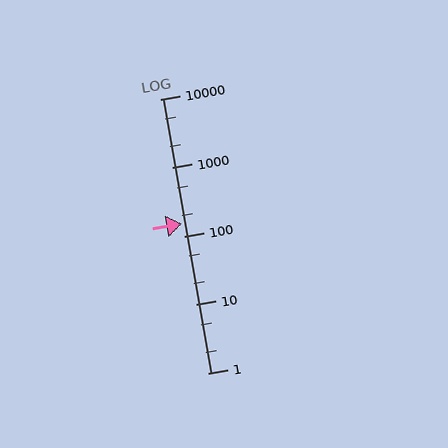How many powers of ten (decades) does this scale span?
The scale spans 4 decades, from 1 to 10000.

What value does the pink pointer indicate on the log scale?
The pointer indicates approximately 150.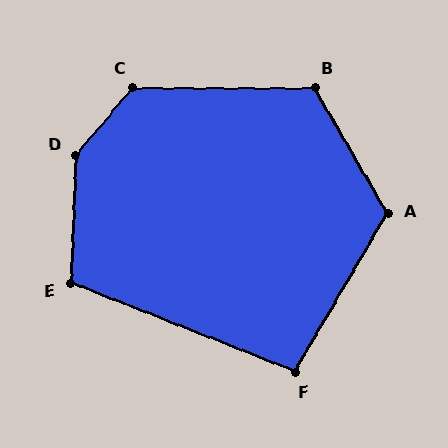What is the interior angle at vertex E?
Approximately 110 degrees (obtuse).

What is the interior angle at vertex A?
Approximately 120 degrees (obtuse).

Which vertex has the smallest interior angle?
F, at approximately 99 degrees.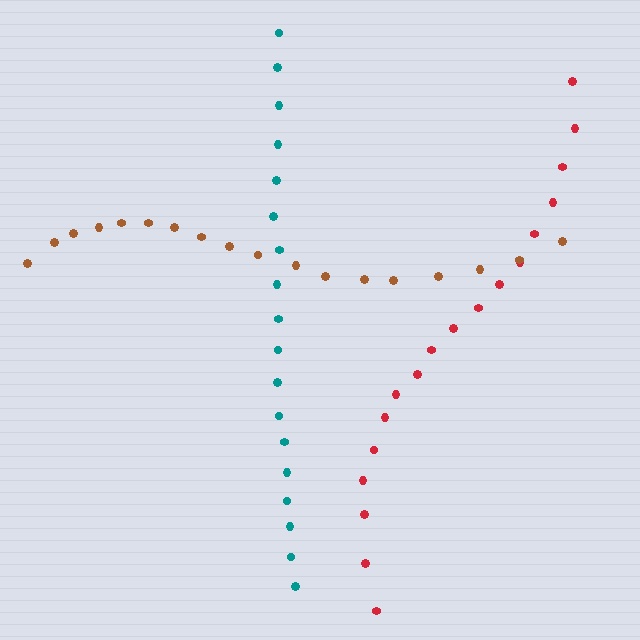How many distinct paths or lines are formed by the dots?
There are 3 distinct paths.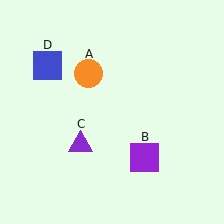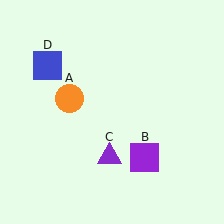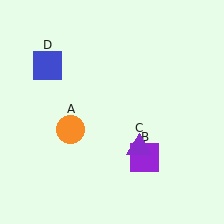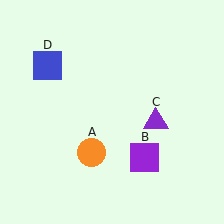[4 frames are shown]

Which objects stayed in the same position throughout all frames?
Purple square (object B) and blue square (object D) remained stationary.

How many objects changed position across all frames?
2 objects changed position: orange circle (object A), purple triangle (object C).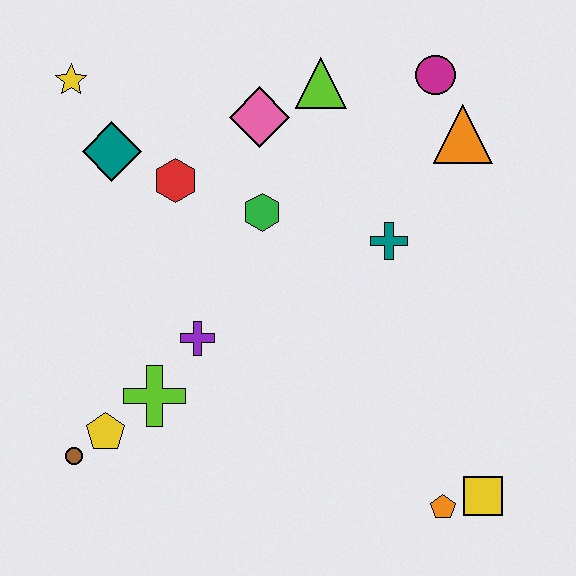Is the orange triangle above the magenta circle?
No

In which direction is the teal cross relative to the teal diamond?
The teal cross is to the right of the teal diamond.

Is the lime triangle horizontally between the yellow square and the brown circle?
Yes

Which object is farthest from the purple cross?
The magenta circle is farthest from the purple cross.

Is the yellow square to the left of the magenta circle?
No